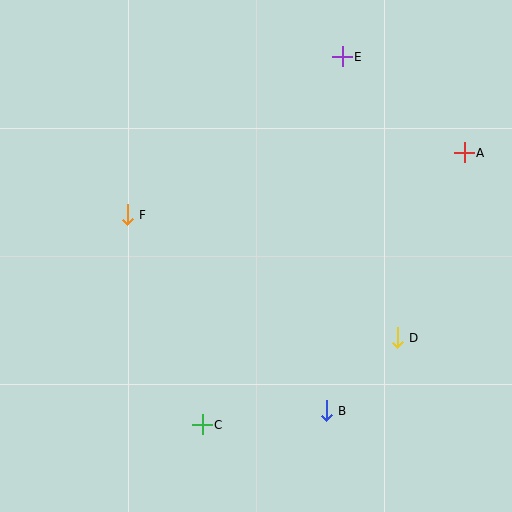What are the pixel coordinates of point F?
Point F is at (127, 215).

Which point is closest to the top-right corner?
Point A is closest to the top-right corner.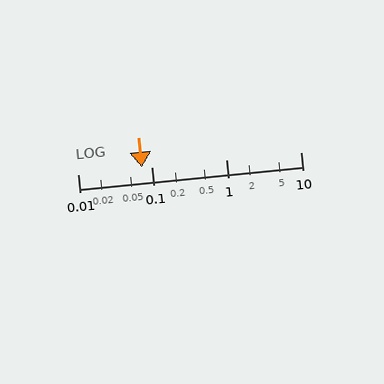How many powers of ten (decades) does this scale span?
The scale spans 3 decades, from 0.01 to 10.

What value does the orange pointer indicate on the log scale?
The pointer indicates approximately 0.072.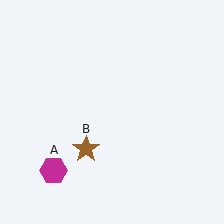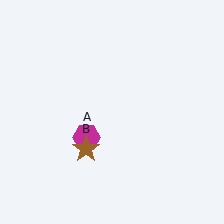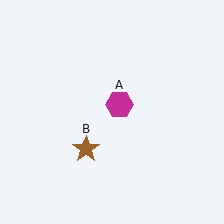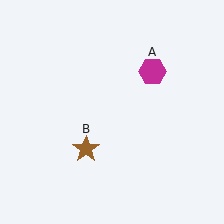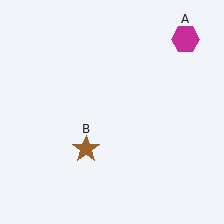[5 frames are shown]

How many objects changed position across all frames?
1 object changed position: magenta hexagon (object A).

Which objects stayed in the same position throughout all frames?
Brown star (object B) remained stationary.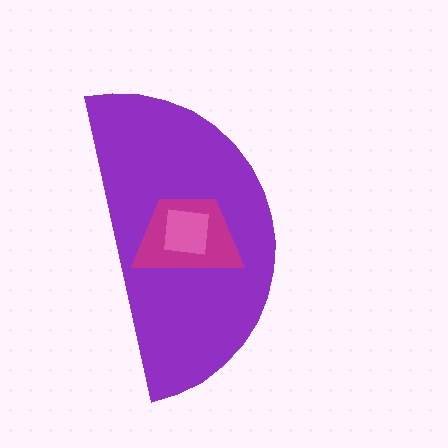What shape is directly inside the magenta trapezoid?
The pink square.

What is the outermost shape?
The purple semicircle.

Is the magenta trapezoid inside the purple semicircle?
Yes.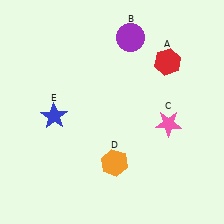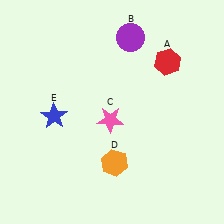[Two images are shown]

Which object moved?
The pink star (C) moved left.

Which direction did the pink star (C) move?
The pink star (C) moved left.